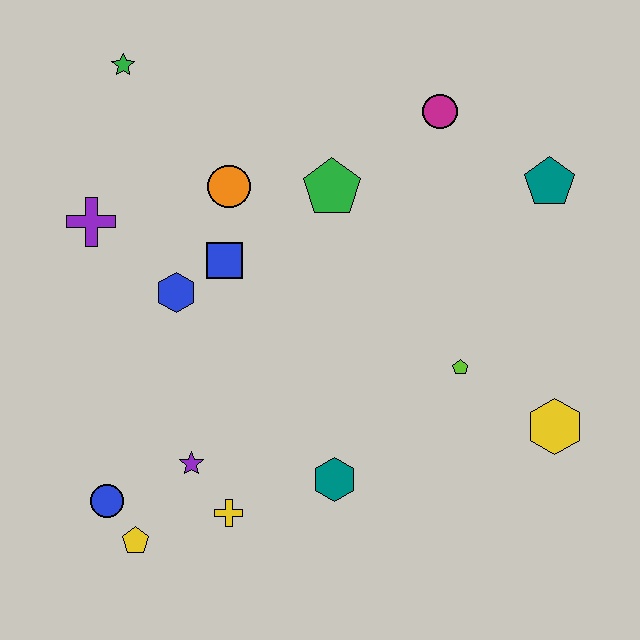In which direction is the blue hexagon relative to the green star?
The blue hexagon is below the green star.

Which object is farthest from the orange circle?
The yellow hexagon is farthest from the orange circle.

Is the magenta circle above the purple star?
Yes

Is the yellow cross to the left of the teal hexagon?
Yes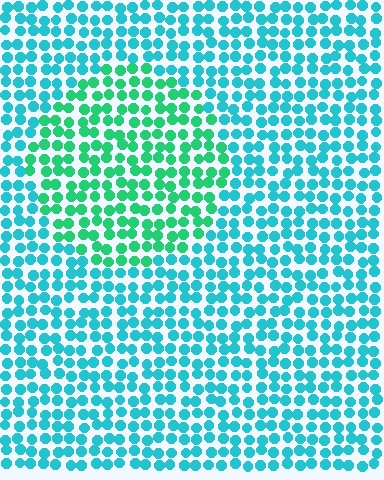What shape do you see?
I see a circle.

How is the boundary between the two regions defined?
The boundary is defined purely by a slight shift in hue (about 36 degrees). Spacing, size, and orientation are identical on both sides.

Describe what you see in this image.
The image is filled with small cyan elements in a uniform arrangement. A circle-shaped region is visible where the elements are tinted to a slightly different hue, forming a subtle color boundary.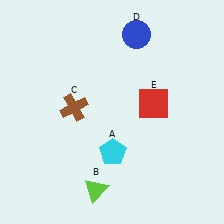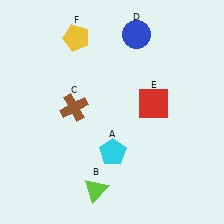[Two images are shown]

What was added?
A yellow pentagon (F) was added in Image 2.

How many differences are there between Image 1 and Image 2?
There is 1 difference between the two images.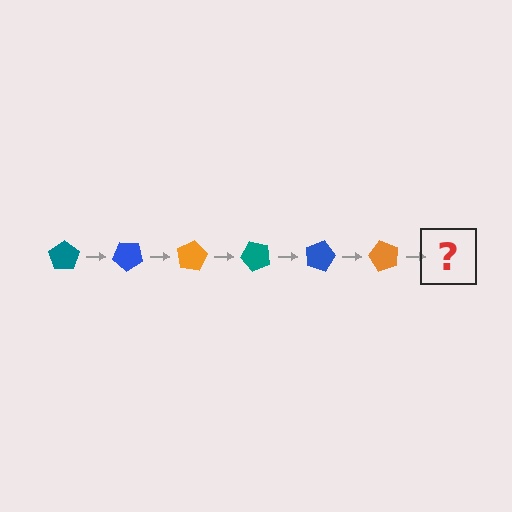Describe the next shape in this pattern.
It should be a teal pentagon, rotated 240 degrees from the start.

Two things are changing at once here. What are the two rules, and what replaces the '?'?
The two rules are that it rotates 40 degrees each step and the color cycles through teal, blue, and orange. The '?' should be a teal pentagon, rotated 240 degrees from the start.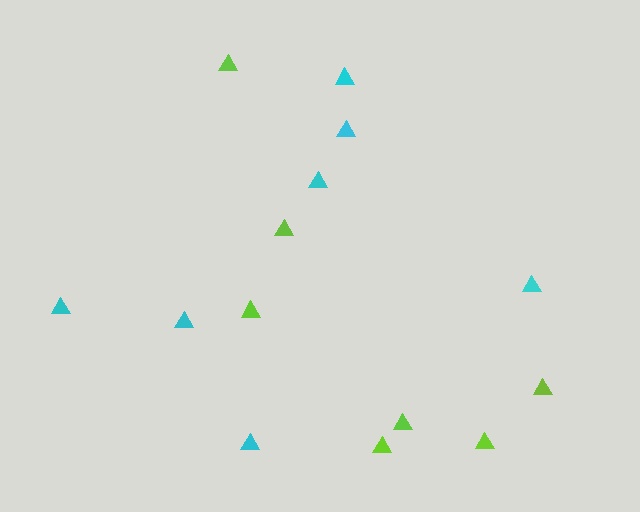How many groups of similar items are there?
There are 2 groups: one group of cyan triangles (7) and one group of lime triangles (7).